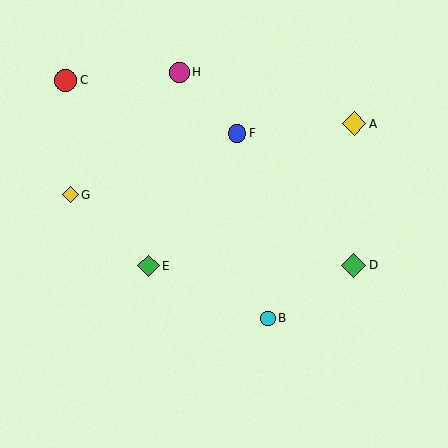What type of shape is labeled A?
Shape A is a yellow diamond.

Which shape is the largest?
The green diamond (labeled D) is the largest.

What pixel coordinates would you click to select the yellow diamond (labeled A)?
Click at (354, 124) to select the yellow diamond A.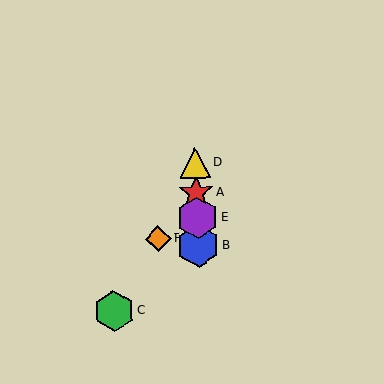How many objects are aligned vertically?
4 objects (A, B, D, E) are aligned vertically.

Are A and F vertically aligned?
No, A is at x≈196 and F is at x≈158.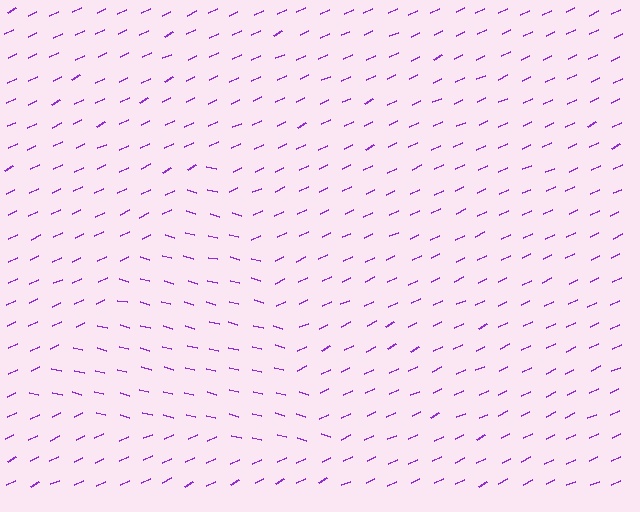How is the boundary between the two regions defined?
The boundary is defined purely by a change in line orientation (approximately 40 degrees difference). All lines are the same color and thickness.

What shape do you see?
I see a triangle.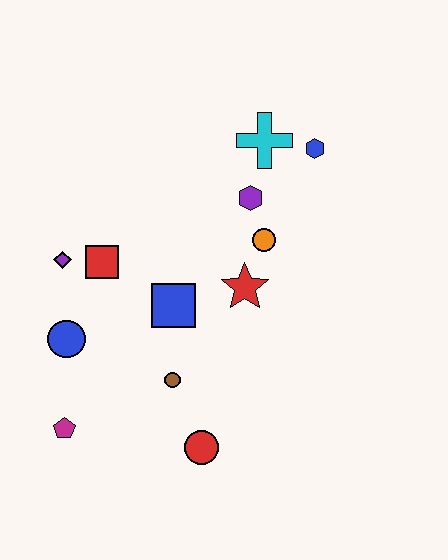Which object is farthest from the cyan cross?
The magenta pentagon is farthest from the cyan cross.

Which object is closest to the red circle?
The brown circle is closest to the red circle.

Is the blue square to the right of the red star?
No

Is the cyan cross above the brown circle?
Yes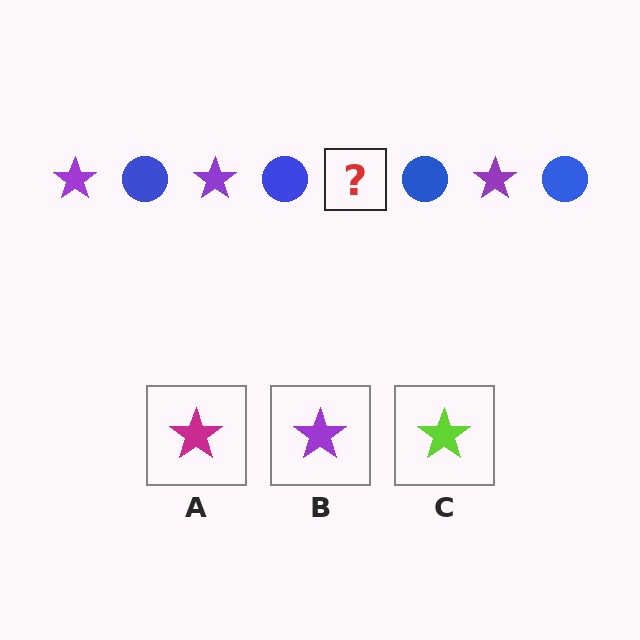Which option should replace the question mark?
Option B.